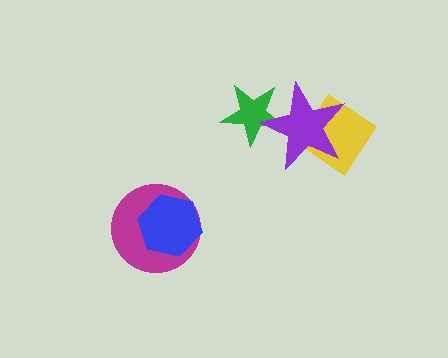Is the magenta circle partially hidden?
Yes, it is partially covered by another shape.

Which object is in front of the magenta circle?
The blue hexagon is in front of the magenta circle.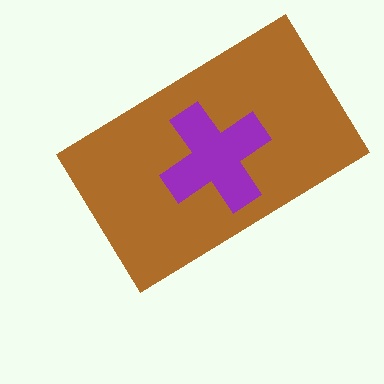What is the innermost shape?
The purple cross.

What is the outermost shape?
The brown rectangle.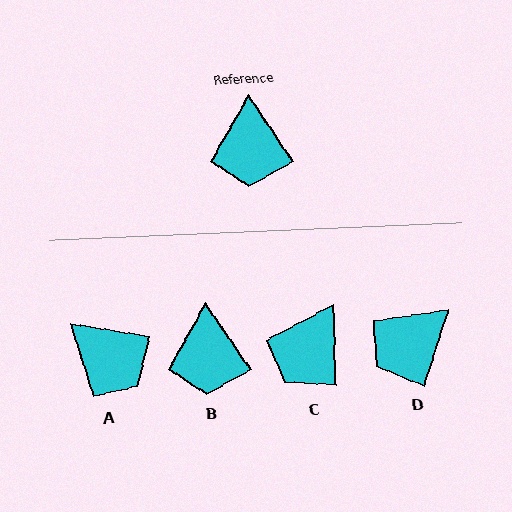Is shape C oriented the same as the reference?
No, it is off by about 33 degrees.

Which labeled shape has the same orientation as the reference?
B.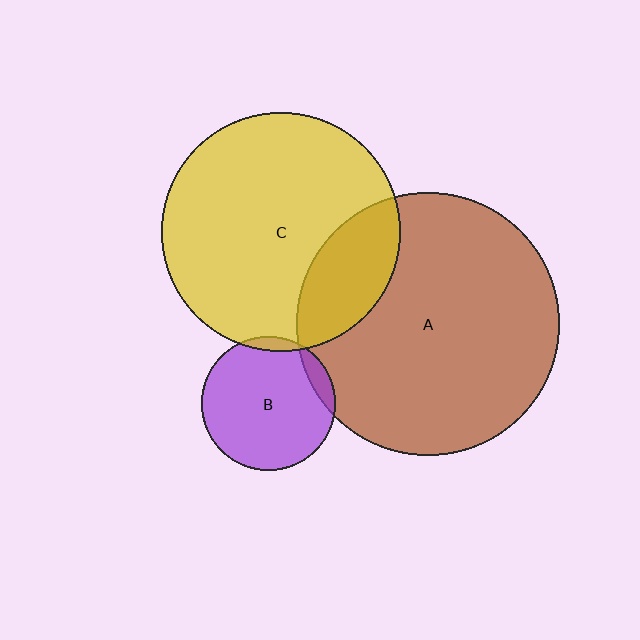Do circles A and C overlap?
Yes.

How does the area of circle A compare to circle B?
Approximately 3.8 times.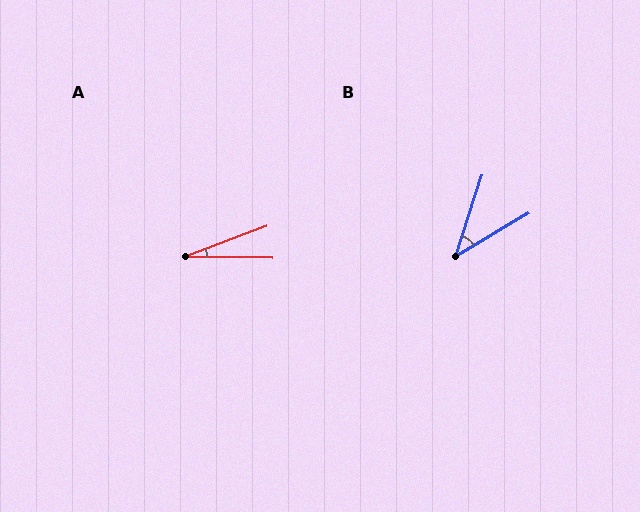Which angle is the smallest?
A, at approximately 22 degrees.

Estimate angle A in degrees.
Approximately 22 degrees.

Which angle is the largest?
B, at approximately 41 degrees.